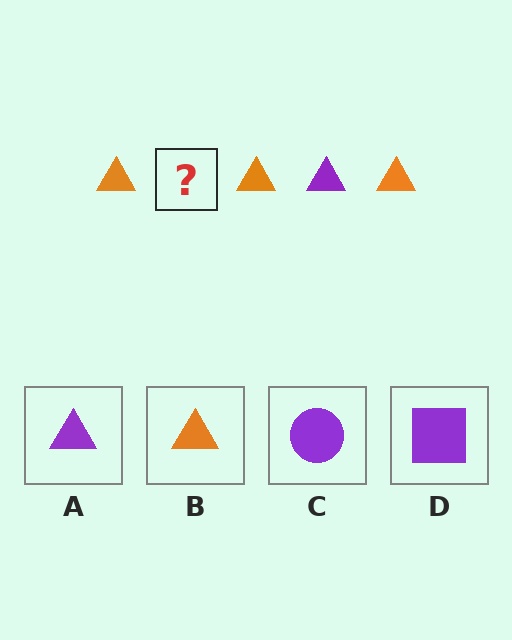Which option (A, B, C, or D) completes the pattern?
A.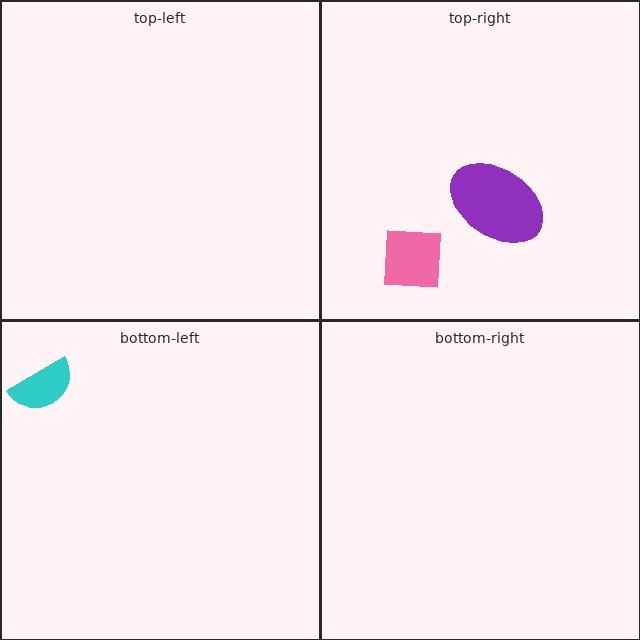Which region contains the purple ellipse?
The top-right region.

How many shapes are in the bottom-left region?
1.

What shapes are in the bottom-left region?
The cyan semicircle.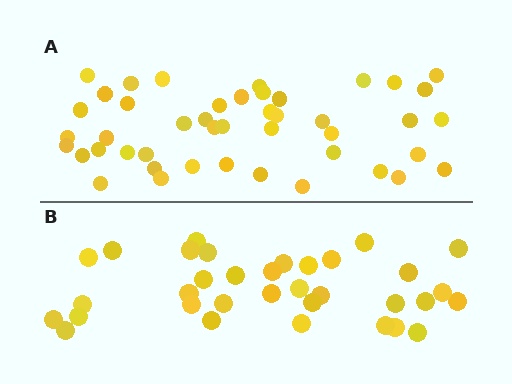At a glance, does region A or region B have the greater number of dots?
Region A (the top region) has more dots.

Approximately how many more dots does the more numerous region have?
Region A has roughly 12 or so more dots than region B.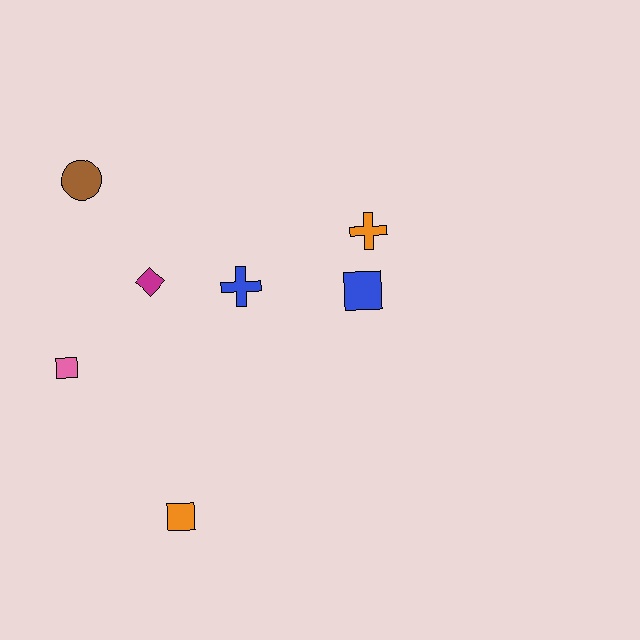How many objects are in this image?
There are 7 objects.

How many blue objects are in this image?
There are 2 blue objects.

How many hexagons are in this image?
There are no hexagons.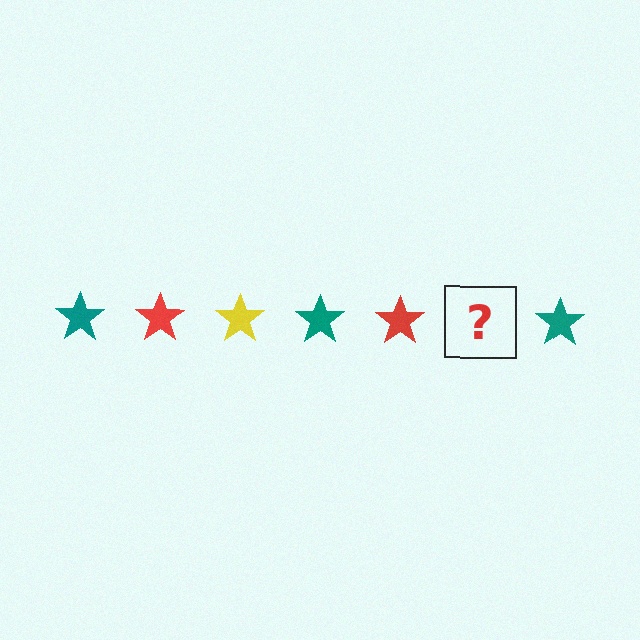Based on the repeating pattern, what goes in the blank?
The blank should be a yellow star.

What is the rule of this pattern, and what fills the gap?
The rule is that the pattern cycles through teal, red, yellow stars. The gap should be filled with a yellow star.